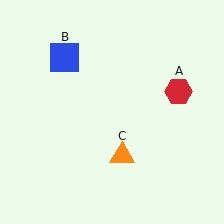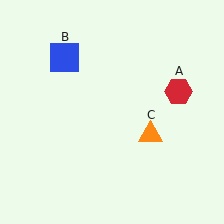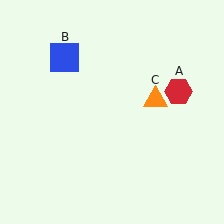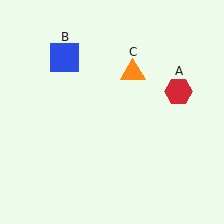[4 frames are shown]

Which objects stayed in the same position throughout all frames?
Red hexagon (object A) and blue square (object B) remained stationary.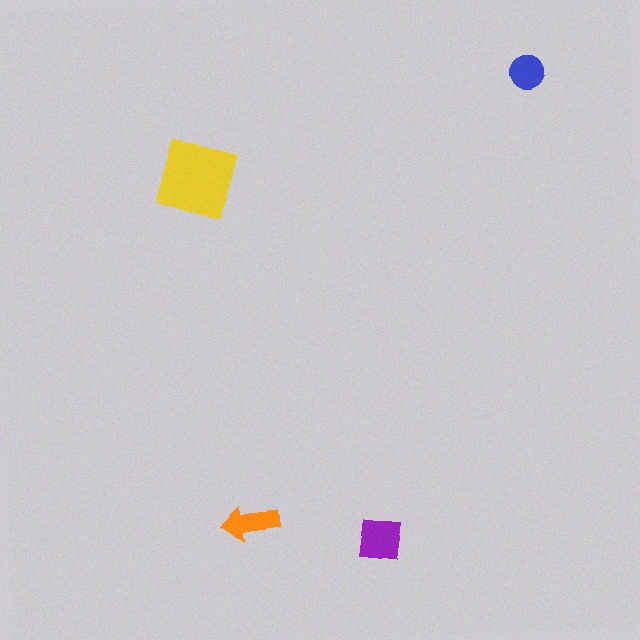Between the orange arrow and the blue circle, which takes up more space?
The orange arrow.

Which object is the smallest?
The blue circle.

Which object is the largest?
The yellow diamond.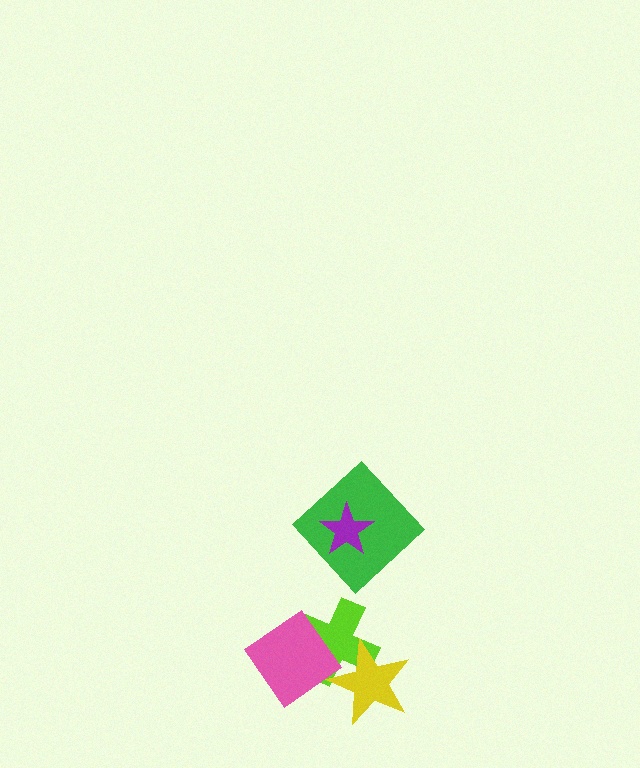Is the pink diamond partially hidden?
Yes, it is partially covered by another shape.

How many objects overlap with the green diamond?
1 object overlaps with the green diamond.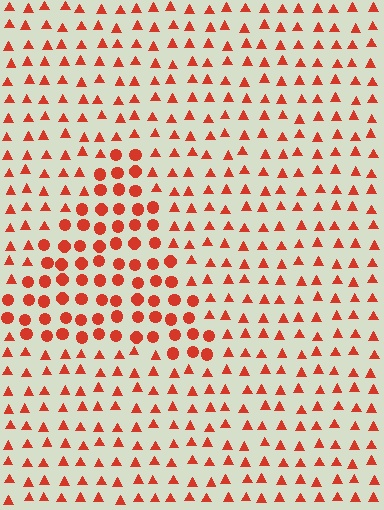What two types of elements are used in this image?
The image uses circles inside the triangle region and triangles outside it.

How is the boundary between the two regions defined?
The boundary is defined by a change in element shape: circles inside vs. triangles outside. All elements share the same color and spacing.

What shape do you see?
I see a triangle.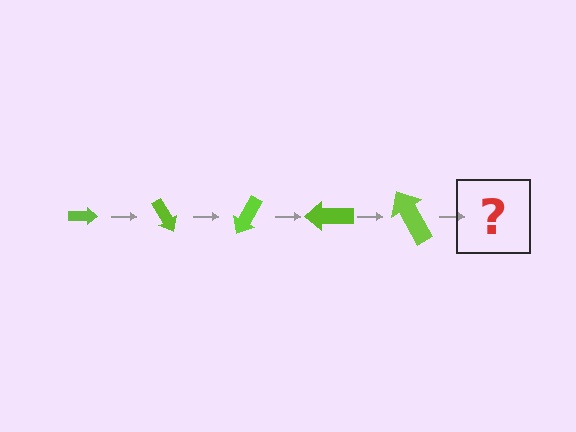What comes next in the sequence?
The next element should be an arrow, larger than the previous one and rotated 300 degrees from the start.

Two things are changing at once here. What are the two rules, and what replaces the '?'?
The two rules are that the arrow grows larger each step and it rotates 60 degrees each step. The '?' should be an arrow, larger than the previous one and rotated 300 degrees from the start.